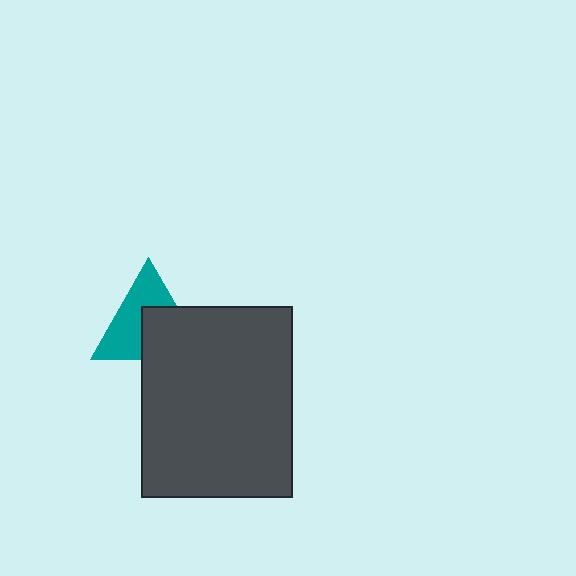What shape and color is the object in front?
The object in front is a dark gray rectangle.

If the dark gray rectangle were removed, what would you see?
You would see the complete teal triangle.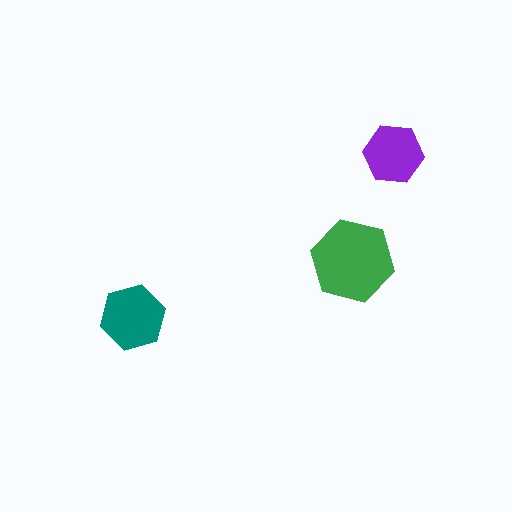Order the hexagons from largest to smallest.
the green one, the teal one, the purple one.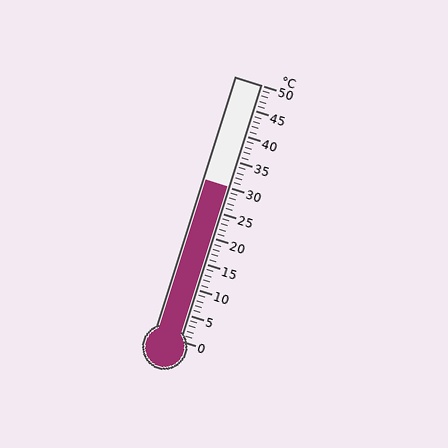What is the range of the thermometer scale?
The thermometer scale ranges from 0°C to 50°C.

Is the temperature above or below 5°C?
The temperature is above 5°C.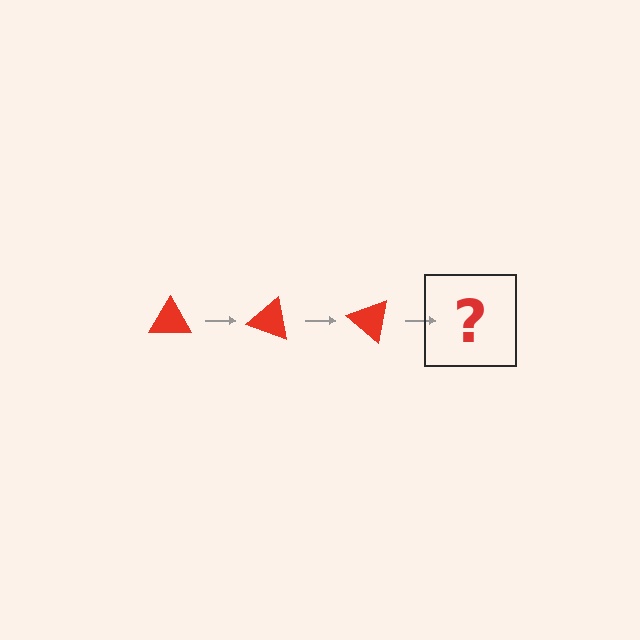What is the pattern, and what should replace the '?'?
The pattern is that the triangle rotates 20 degrees each step. The '?' should be a red triangle rotated 60 degrees.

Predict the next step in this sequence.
The next step is a red triangle rotated 60 degrees.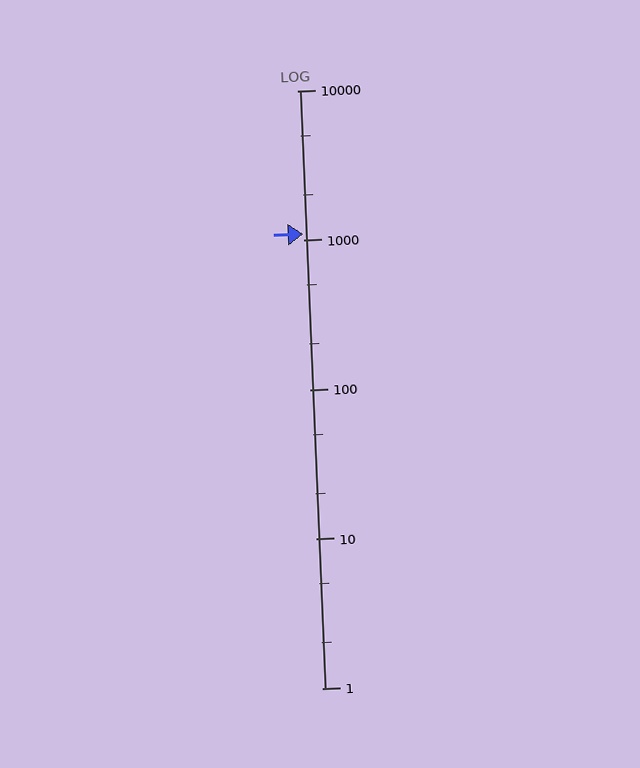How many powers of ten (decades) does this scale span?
The scale spans 4 decades, from 1 to 10000.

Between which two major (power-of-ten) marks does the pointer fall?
The pointer is between 1000 and 10000.